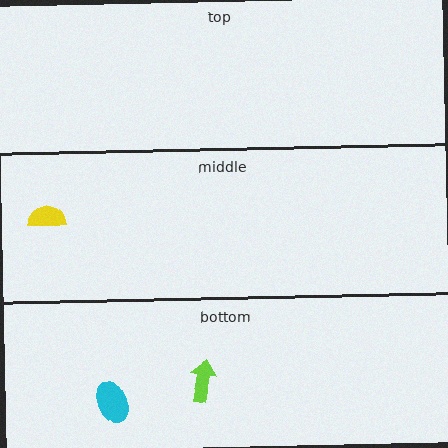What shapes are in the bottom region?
The cyan ellipse, the lime arrow.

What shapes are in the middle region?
The yellow semicircle.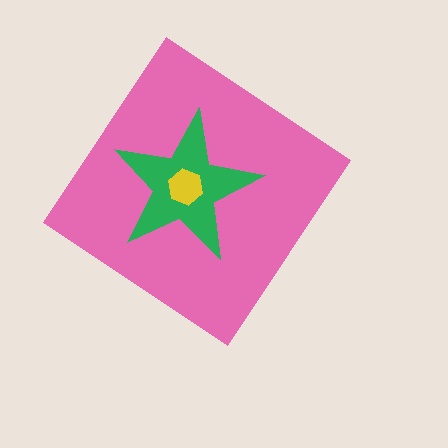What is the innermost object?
The yellow hexagon.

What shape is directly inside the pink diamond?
The green star.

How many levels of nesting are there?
3.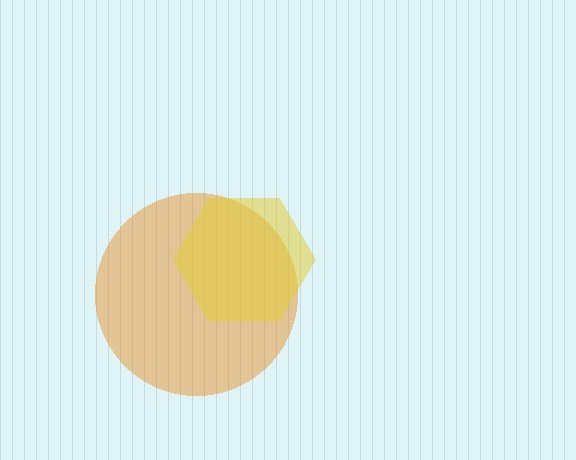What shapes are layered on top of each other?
The layered shapes are: an orange circle, a yellow hexagon.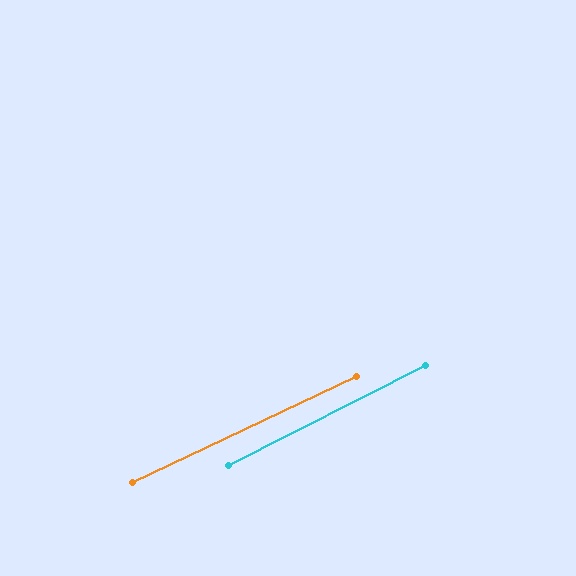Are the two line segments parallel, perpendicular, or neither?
Parallel — their directions differ by only 1.6°.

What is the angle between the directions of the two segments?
Approximately 2 degrees.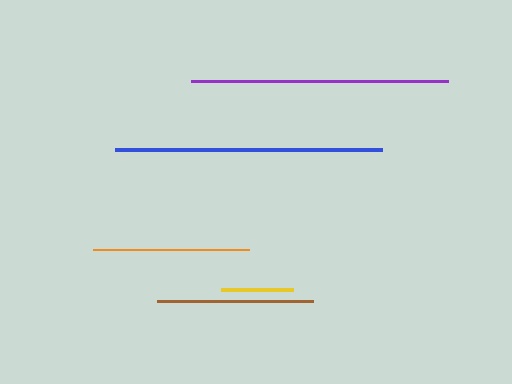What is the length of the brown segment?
The brown segment is approximately 156 pixels long.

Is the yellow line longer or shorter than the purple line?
The purple line is longer than the yellow line.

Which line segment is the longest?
The blue line is the longest at approximately 267 pixels.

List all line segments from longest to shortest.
From longest to shortest: blue, purple, brown, orange, yellow.